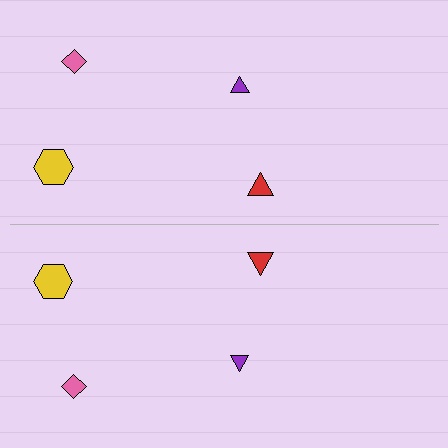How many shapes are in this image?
There are 8 shapes in this image.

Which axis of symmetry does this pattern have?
The pattern has a horizontal axis of symmetry running through the center of the image.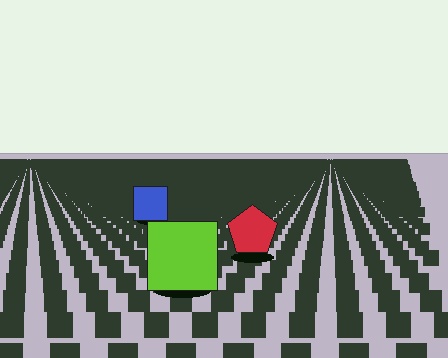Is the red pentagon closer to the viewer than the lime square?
No. The lime square is closer — you can tell from the texture gradient: the ground texture is coarser near it.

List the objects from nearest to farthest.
From nearest to farthest: the lime square, the red pentagon, the blue square.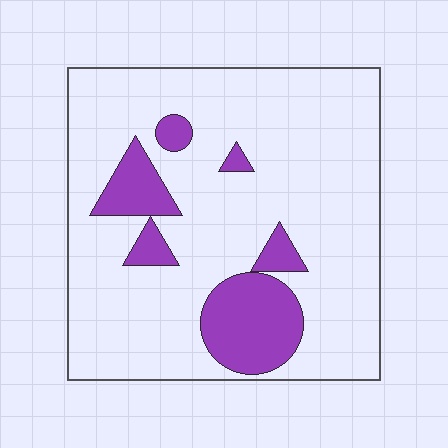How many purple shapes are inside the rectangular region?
6.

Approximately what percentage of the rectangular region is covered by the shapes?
Approximately 15%.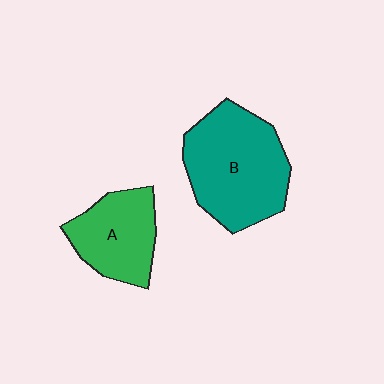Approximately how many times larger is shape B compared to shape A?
Approximately 1.6 times.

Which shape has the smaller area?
Shape A (green).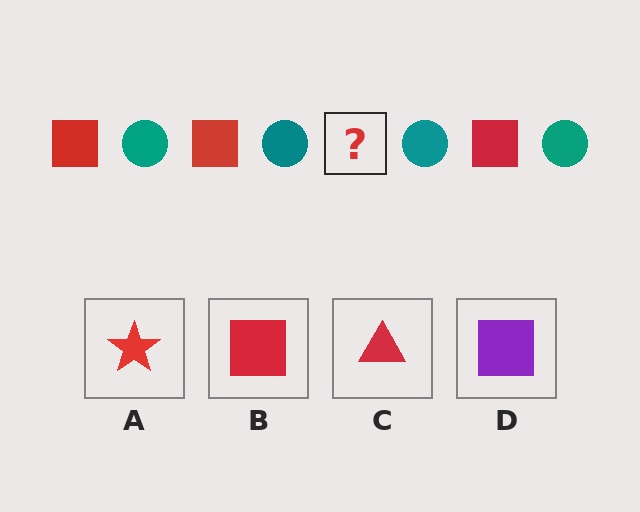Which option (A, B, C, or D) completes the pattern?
B.